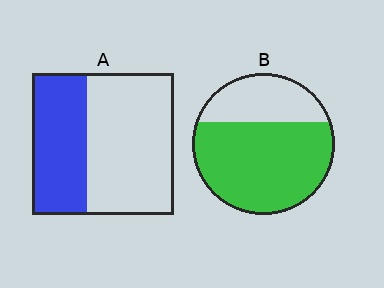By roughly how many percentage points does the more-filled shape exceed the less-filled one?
By roughly 30 percentage points (B over A).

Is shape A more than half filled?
No.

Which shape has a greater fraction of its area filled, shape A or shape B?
Shape B.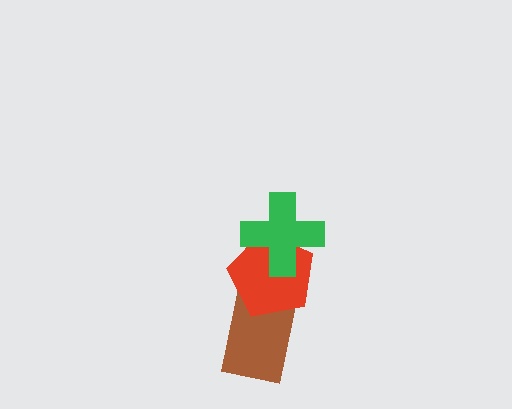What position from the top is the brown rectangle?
The brown rectangle is 3rd from the top.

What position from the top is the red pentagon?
The red pentagon is 2nd from the top.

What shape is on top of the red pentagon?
The green cross is on top of the red pentagon.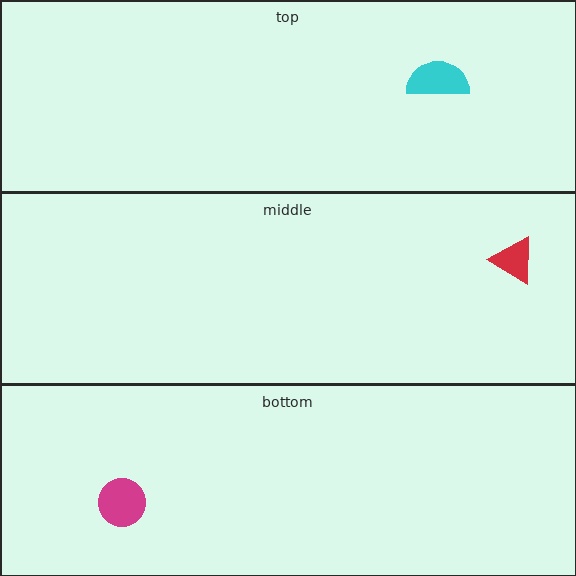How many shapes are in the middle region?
1.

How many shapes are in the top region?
1.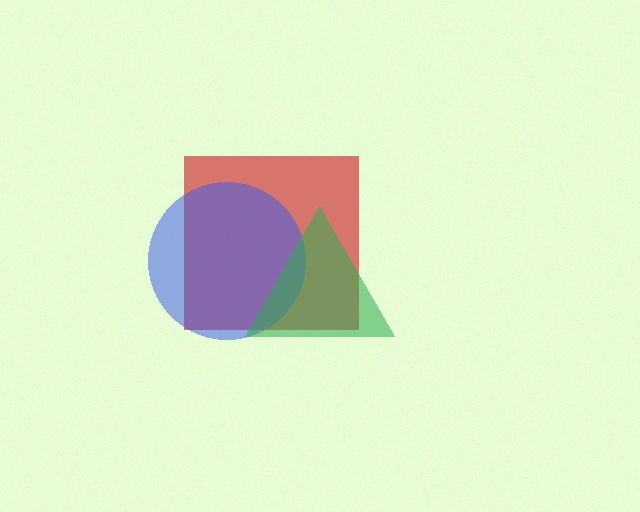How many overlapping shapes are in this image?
There are 3 overlapping shapes in the image.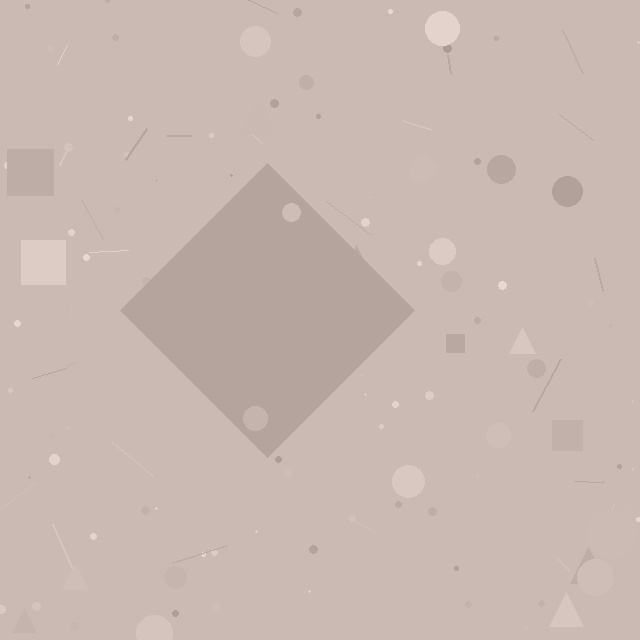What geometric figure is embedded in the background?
A diamond is embedded in the background.